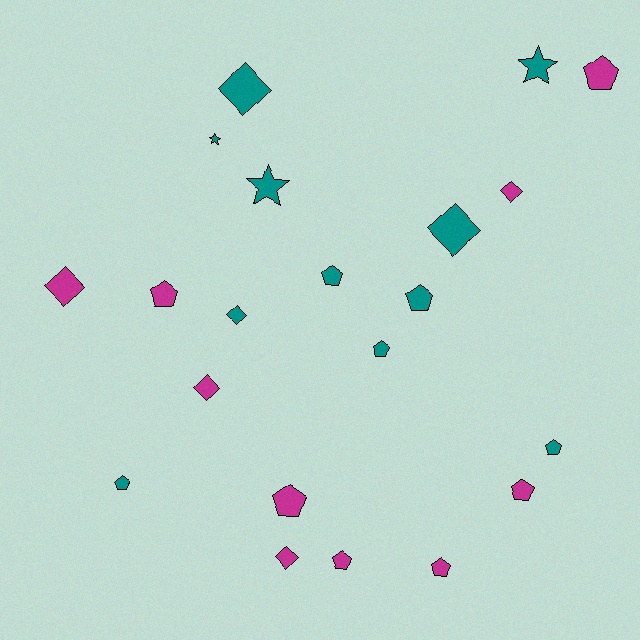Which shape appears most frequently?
Pentagon, with 11 objects.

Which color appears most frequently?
Teal, with 11 objects.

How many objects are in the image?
There are 21 objects.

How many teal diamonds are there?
There are 3 teal diamonds.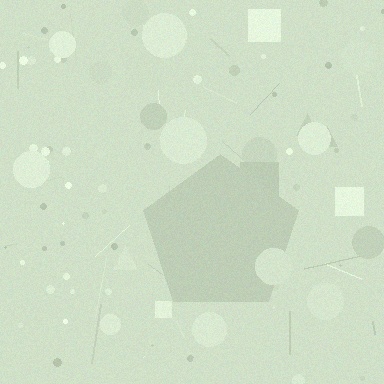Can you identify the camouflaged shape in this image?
The camouflaged shape is a pentagon.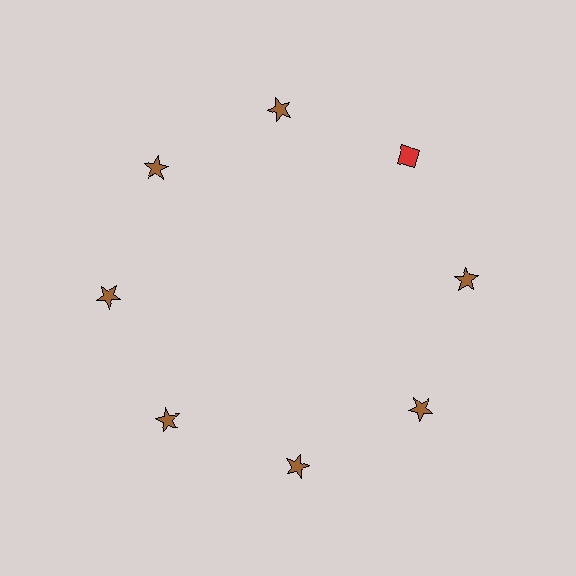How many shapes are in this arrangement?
There are 8 shapes arranged in a ring pattern.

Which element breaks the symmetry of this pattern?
The red diamond at roughly the 2 o'clock position breaks the symmetry. All other shapes are brown stars.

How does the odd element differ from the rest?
It differs in both color (red instead of brown) and shape (diamond instead of star).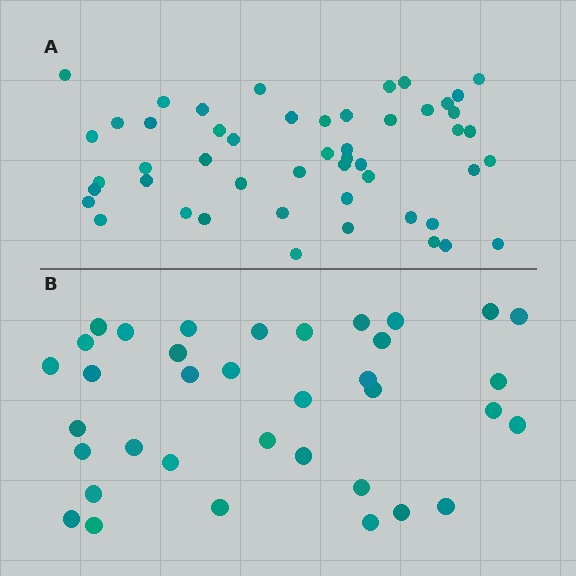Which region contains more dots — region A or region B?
Region A (the top region) has more dots.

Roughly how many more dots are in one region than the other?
Region A has approximately 15 more dots than region B.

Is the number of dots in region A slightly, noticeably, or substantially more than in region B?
Region A has noticeably more, but not dramatically so. The ratio is roughly 1.4 to 1.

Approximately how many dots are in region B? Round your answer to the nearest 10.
About 40 dots. (The exact count is 36, which rounds to 40.)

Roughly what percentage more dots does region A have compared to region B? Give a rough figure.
About 40% more.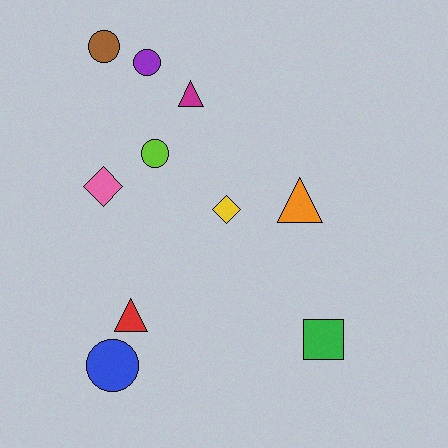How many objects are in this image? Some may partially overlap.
There are 10 objects.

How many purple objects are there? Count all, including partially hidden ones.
There is 1 purple object.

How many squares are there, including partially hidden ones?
There is 1 square.